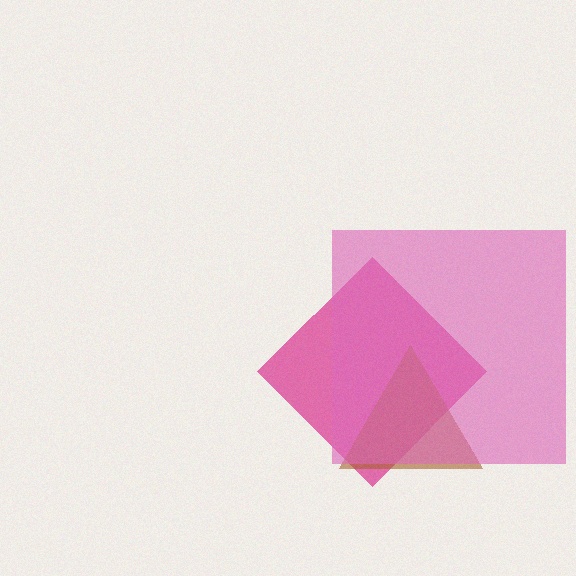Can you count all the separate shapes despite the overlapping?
Yes, there are 3 separate shapes.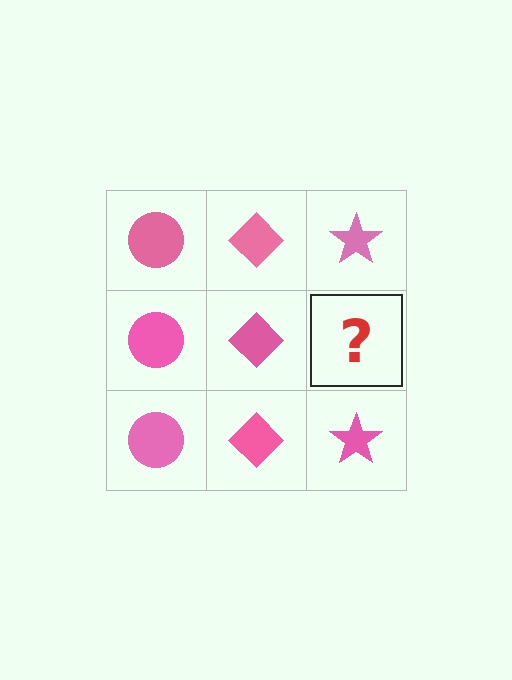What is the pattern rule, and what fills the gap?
The rule is that each column has a consistent shape. The gap should be filled with a pink star.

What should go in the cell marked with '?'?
The missing cell should contain a pink star.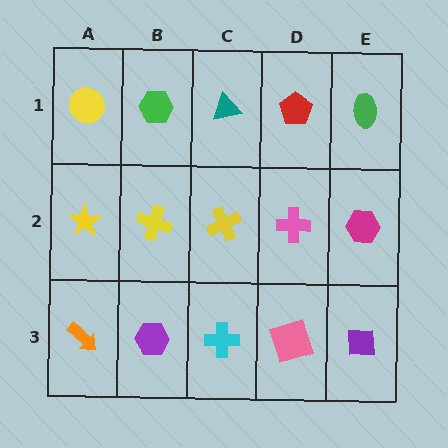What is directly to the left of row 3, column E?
A pink square.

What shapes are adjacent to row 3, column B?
A yellow cross (row 2, column B), an orange arrow (row 3, column A), a cyan cross (row 3, column C).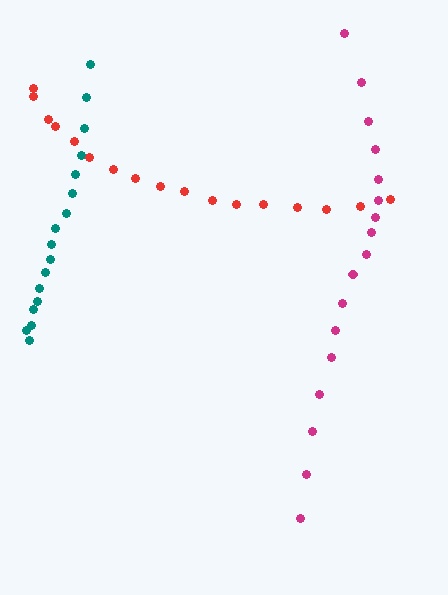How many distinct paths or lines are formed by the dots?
There are 3 distinct paths.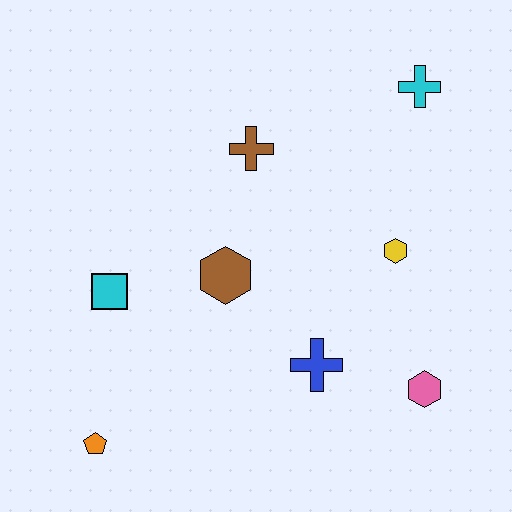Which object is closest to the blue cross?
The pink hexagon is closest to the blue cross.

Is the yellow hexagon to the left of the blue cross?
No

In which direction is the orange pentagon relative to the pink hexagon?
The orange pentagon is to the left of the pink hexagon.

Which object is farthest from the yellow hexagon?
The orange pentagon is farthest from the yellow hexagon.